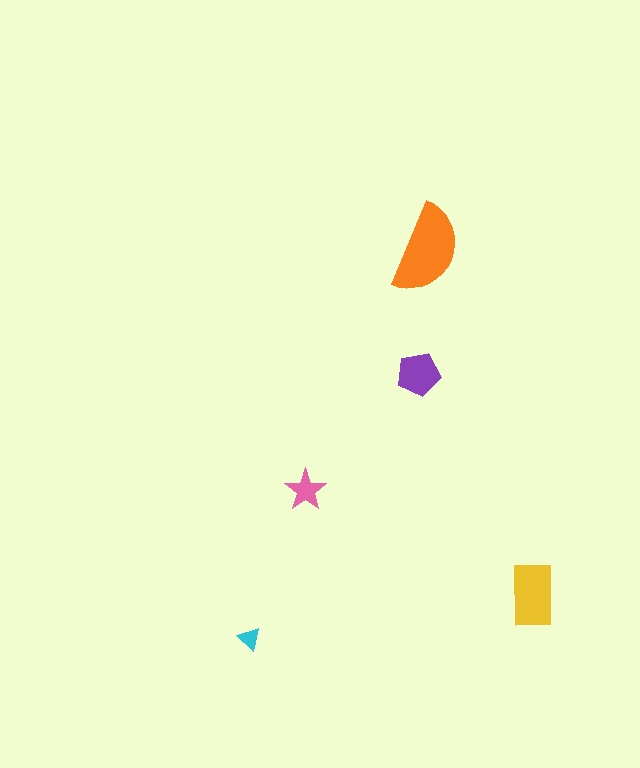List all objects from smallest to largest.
The cyan triangle, the pink star, the purple pentagon, the yellow rectangle, the orange semicircle.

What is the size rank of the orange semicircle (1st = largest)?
1st.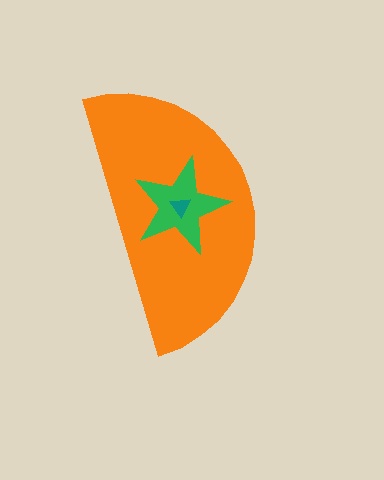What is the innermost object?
The teal triangle.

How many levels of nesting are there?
3.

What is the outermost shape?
The orange semicircle.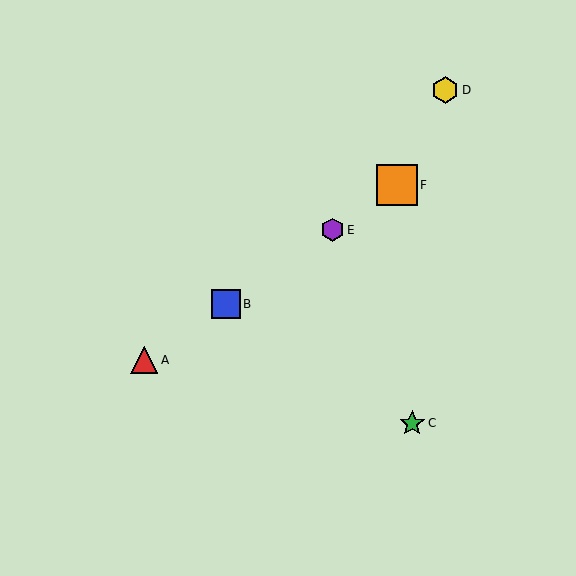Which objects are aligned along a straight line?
Objects A, B, E, F are aligned along a straight line.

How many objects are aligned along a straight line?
4 objects (A, B, E, F) are aligned along a straight line.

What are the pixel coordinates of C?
Object C is at (412, 423).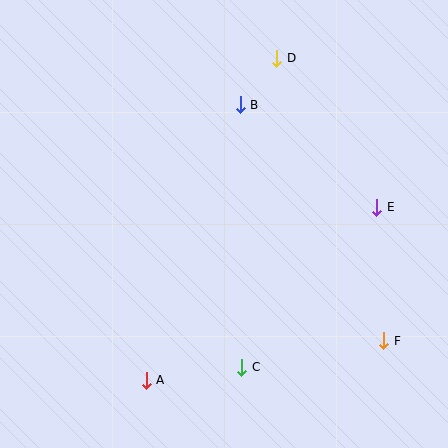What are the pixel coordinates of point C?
Point C is at (242, 367).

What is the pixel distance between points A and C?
The distance between A and C is 96 pixels.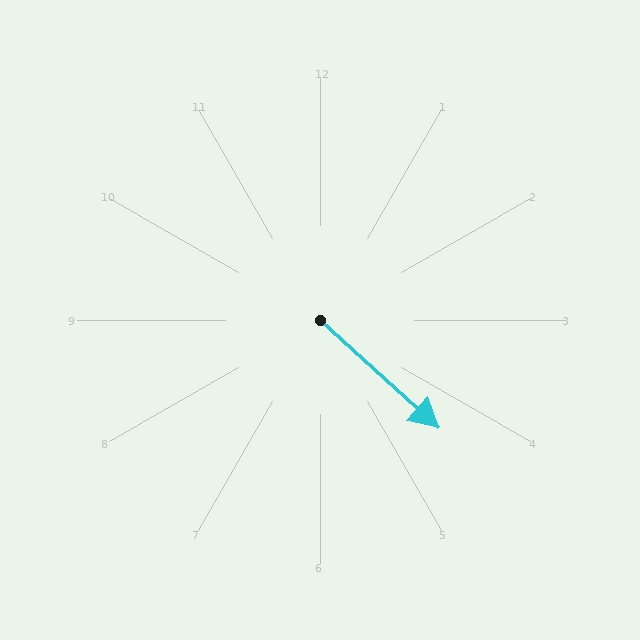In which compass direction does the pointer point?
Southeast.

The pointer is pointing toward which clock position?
Roughly 4 o'clock.